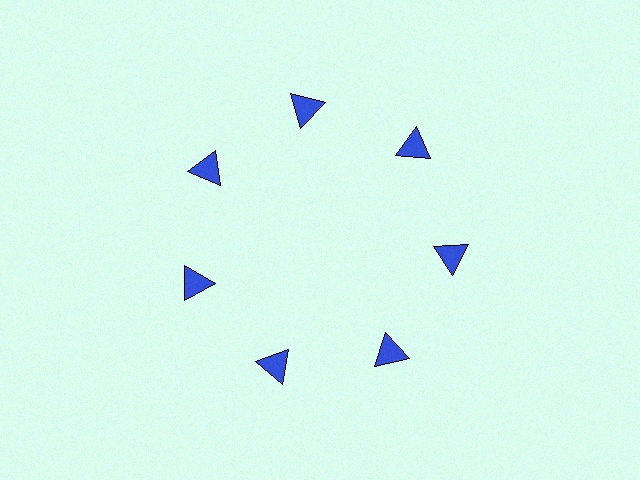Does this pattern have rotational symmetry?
Yes, this pattern has 7-fold rotational symmetry. It looks the same after rotating 51 degrees around the center.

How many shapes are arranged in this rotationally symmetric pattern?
There are 7 shapes, arranged in 7 groups of 1.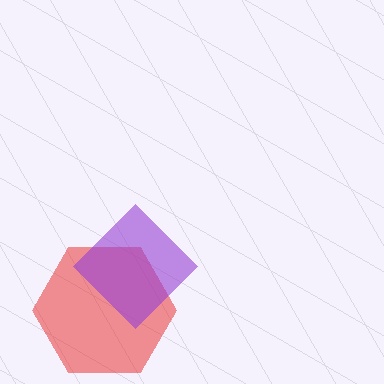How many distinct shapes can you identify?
There are 2 distinct shapes: a red hexagon, a purple diamond.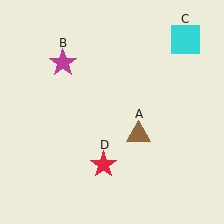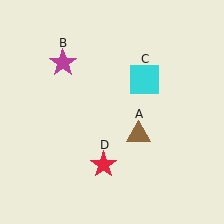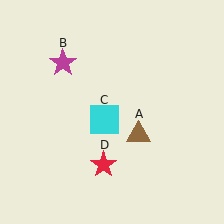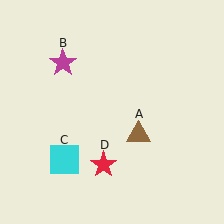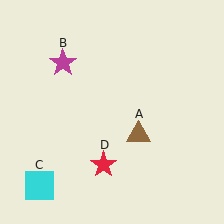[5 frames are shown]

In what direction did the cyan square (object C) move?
The cyan square (object C) moved down and to the left.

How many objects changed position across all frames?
1 object changed position: cyan square (object C).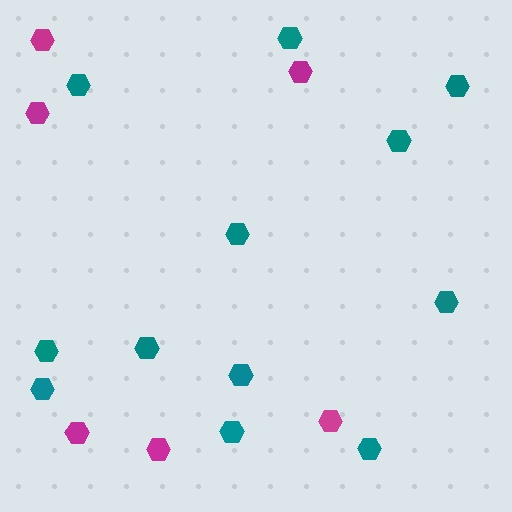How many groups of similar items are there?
There are 2 groups: one group of magenta hexagons (6) and one group of teal hexagons (12).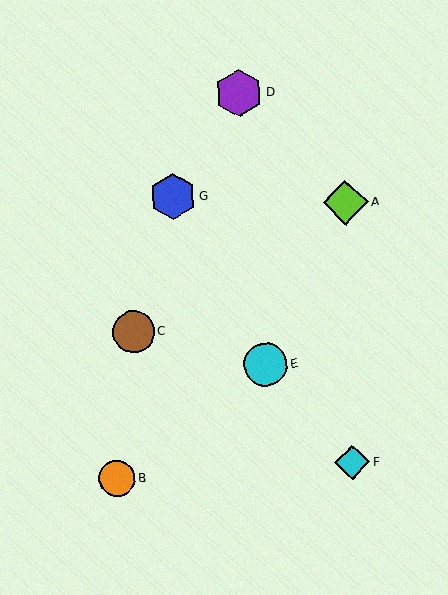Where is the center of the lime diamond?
The center of the lime diamond is at (345, 202).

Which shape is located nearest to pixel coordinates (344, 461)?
The cyan diamond (labeled F) at (352, 463) is nearest to that location.